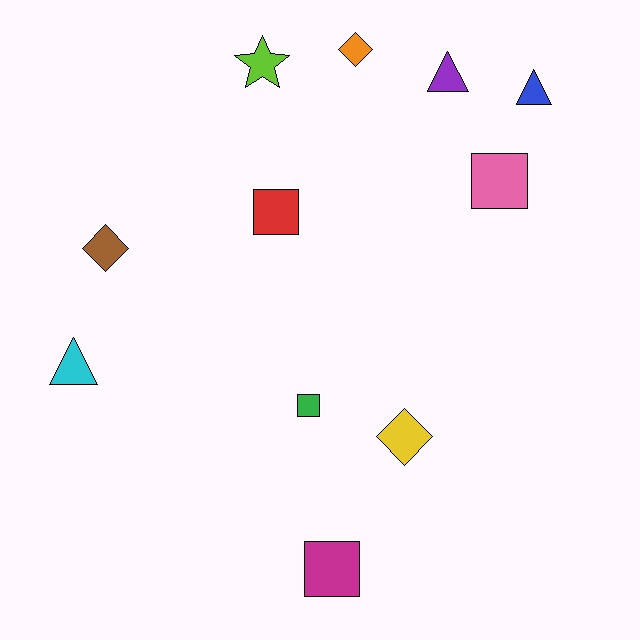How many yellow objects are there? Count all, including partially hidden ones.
There is 1 yellow object.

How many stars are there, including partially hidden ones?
There is 1 star.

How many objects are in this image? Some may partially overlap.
There are 11 objects.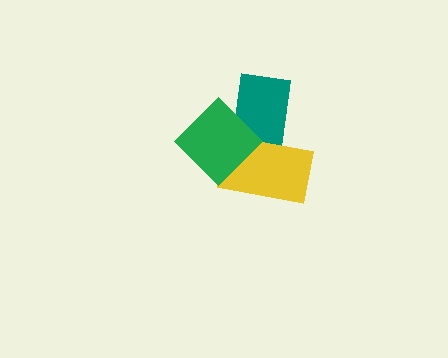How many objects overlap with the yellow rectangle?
2 objects overlap with the yellow rectangle.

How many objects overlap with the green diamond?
2 objects overlap with the green diamond.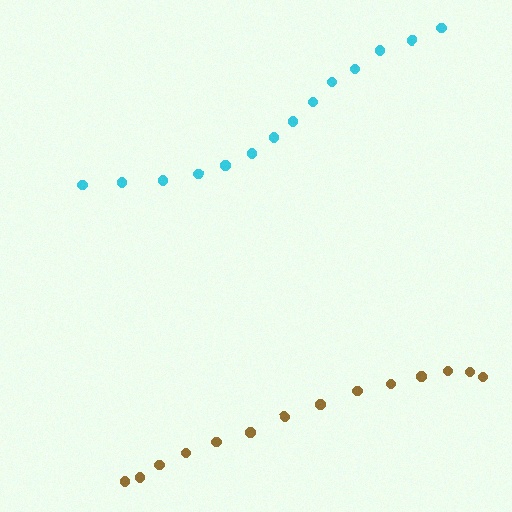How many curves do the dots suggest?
There are 2 distinct paths.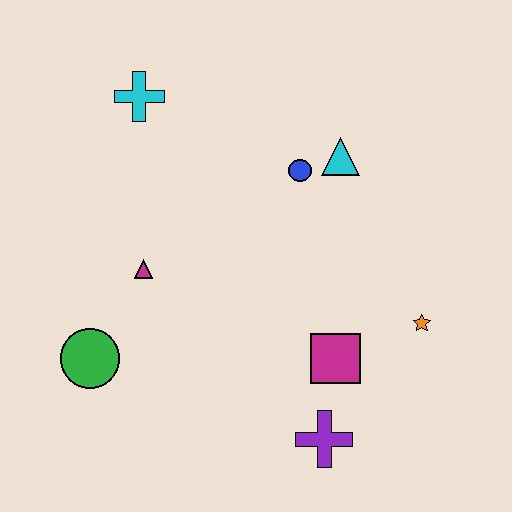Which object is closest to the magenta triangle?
The green circle is closest to the magenta triangle.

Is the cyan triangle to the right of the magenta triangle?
Yes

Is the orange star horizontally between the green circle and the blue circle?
No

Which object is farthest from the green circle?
The orange star is farthest from the green circle.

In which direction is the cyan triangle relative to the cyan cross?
The cyan triangle is to the right of the cyan cross.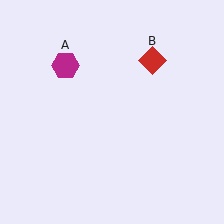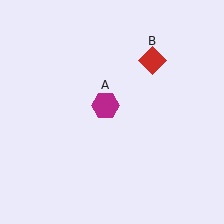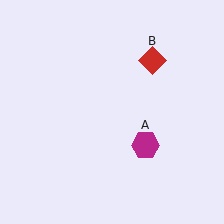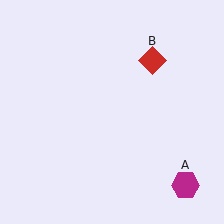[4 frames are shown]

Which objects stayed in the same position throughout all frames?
Red diamond (object B) remained stationary.